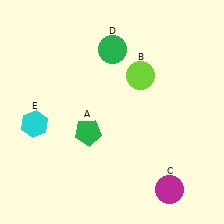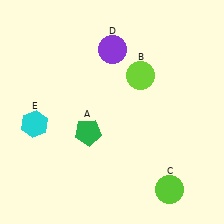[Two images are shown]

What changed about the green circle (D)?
In Image 1, D is green. In Image 2, it changed to purple.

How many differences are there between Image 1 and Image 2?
There are 2 differences between the two images.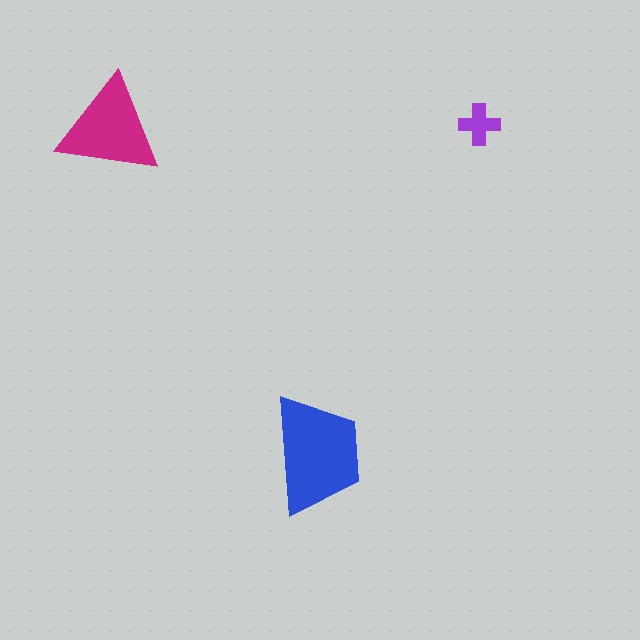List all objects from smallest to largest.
The purple cross, the magenta triangle, the blue trapezoid.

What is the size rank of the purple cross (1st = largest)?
3rd.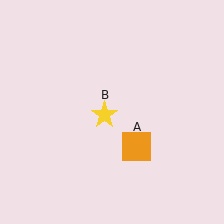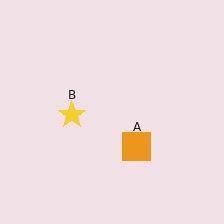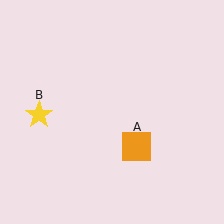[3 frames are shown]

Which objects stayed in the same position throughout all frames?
Orange square (object A) remained stationary.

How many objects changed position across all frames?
1 object changed position: yellow star (object B).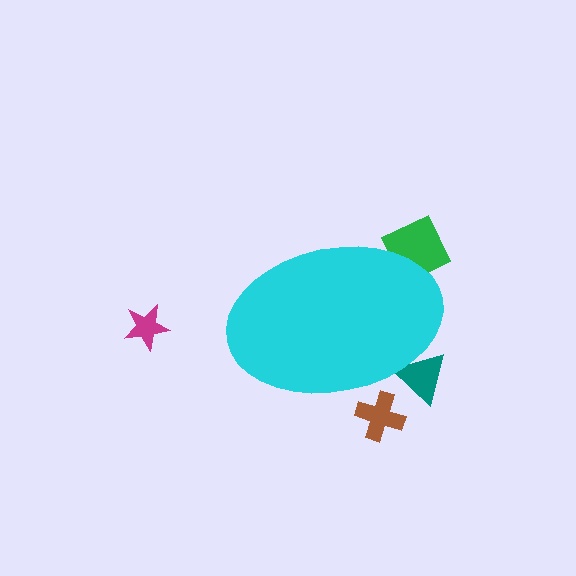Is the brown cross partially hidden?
Yes, the brown cross is partially hidden behind the cyan ellipse.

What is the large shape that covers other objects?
A cyan ellipse.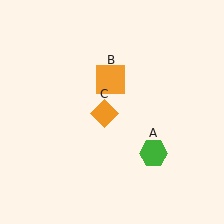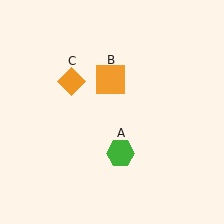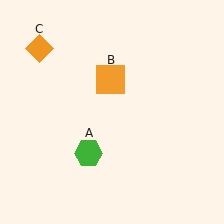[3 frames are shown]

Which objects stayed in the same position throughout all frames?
Orange square (object B) remained stationary.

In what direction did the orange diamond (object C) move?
The orange diamond (object C) moved up and to the left.